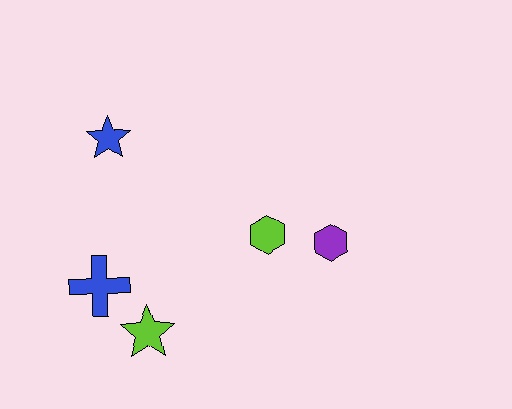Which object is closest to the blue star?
The blue cross is closest to the blue star.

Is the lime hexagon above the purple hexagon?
Yes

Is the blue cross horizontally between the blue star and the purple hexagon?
No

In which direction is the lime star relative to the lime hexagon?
The lime star is to the left of the lime hexagon.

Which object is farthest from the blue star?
The purple hexagon is farthest from the blue star.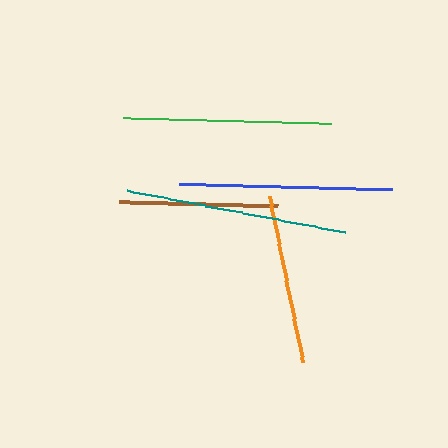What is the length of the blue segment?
The blue segment is approximately 213 pixels long.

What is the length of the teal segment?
The teal segment is approximately 222 pixels long.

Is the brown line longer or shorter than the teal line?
The teal line is longer than the brown line.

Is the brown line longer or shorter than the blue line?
The blue line is longer than the brown line.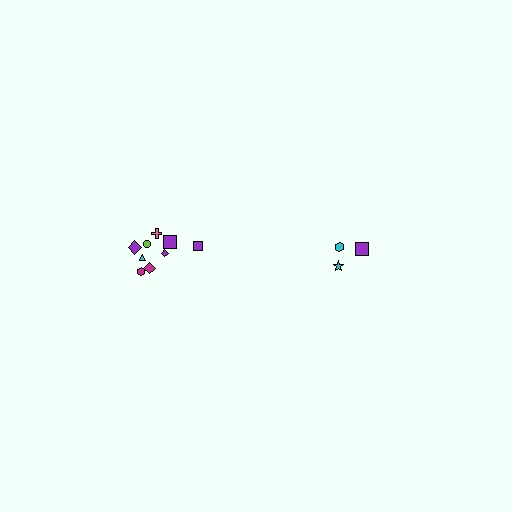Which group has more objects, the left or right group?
The left group.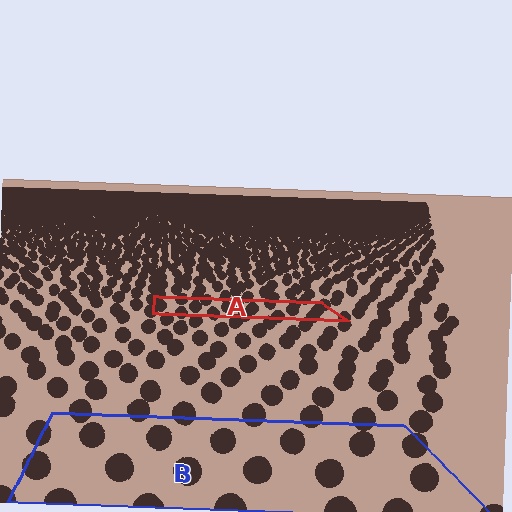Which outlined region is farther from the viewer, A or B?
Region A is farther from the viewer — the texture elements inside it appear smaller and more densely packed.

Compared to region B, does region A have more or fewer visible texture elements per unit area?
Region A has more texture elements per unit area — they are packed more densely because it is farther away.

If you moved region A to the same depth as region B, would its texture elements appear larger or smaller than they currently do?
They would appear larger. At a closer depth, the same texture elements are projected at a bigger on-screen size.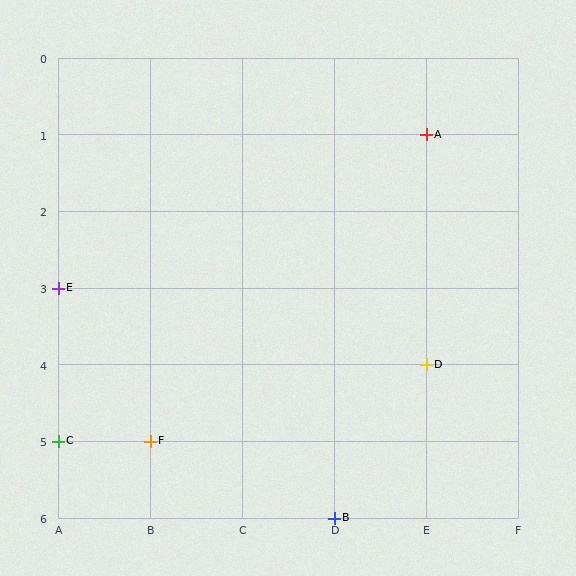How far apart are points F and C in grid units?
Points F and C are 1 column apart.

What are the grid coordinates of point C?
Point C is at grid coordinates (A, 5).